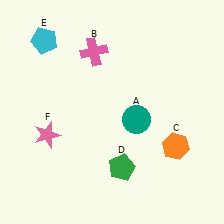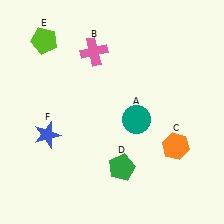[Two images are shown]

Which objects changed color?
E changed from cyan to lime. F changed from pink to blue.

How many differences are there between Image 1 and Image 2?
There are 2 differences between the two images.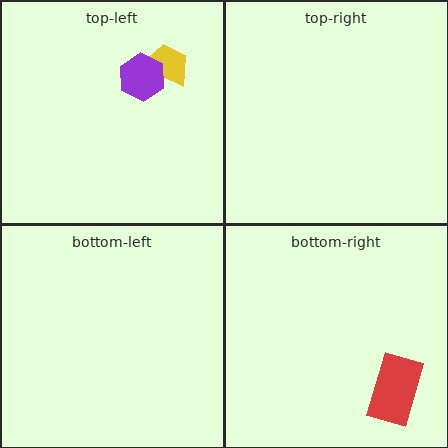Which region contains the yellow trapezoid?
The top-left region.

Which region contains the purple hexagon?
The top-left region.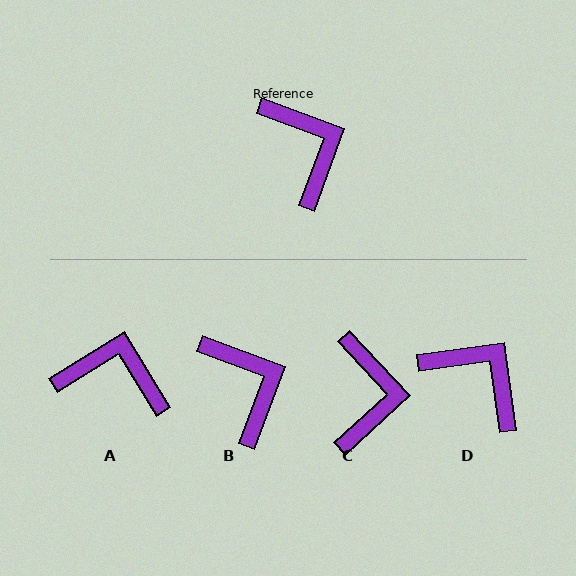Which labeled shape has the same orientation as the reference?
B.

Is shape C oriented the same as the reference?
No, it is off by about 27 degrees.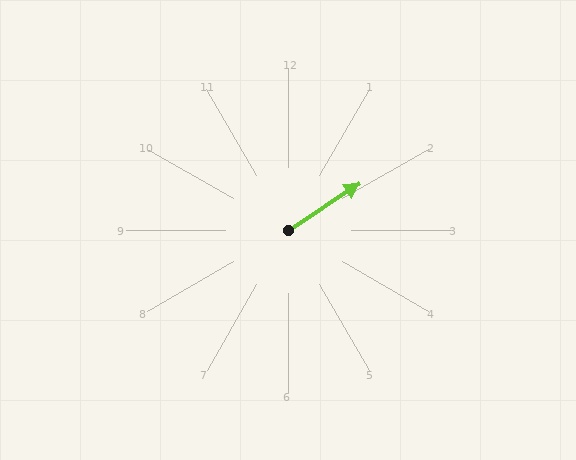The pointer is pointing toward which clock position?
Roughly 2 o'clock.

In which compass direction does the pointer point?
Northeast.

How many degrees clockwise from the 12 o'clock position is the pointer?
Approximately 57 degrees.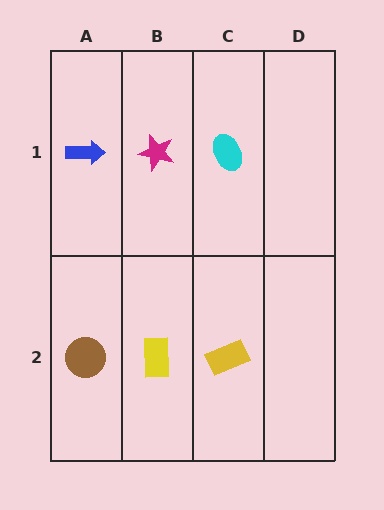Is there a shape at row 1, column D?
No, that cell is empty.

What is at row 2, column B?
A yellow rectangle.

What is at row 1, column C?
A cyan ellipse.